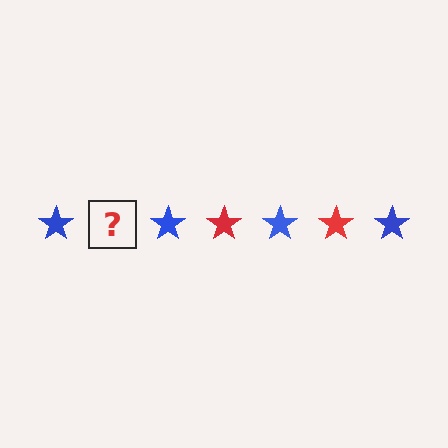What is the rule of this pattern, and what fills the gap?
The rule is that the pattern cycles through blue, red stars. The gap should be filled with a red star.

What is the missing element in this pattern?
The missing element is a red star.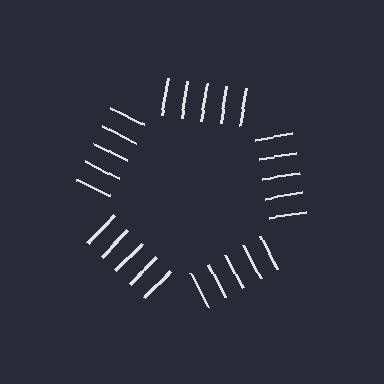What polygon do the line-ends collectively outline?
An illusory pentagon — the line segments terminate on its edges but no continuous stroke is drawn.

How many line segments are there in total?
25 — 5 along each of the 5 edges.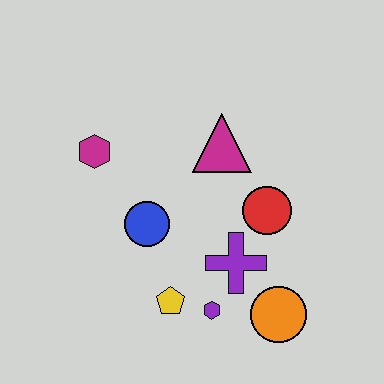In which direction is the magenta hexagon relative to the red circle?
The magenta hexagon is to the left of the red circle.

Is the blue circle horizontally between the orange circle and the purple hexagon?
No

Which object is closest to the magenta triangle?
The red circle is closest to the magenta triangle.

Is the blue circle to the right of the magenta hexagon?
Yes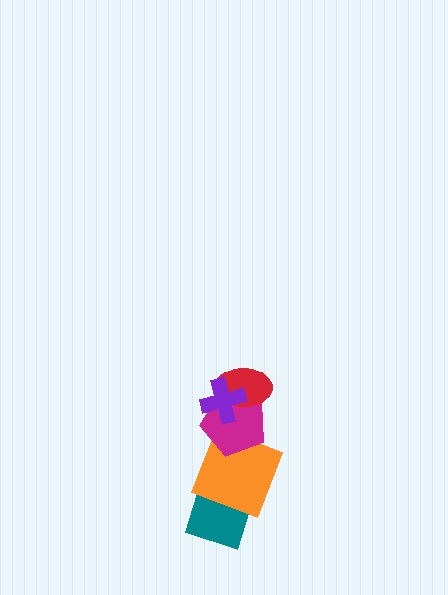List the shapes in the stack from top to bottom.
From top to bottom: the purple cross, the red ellipse, the magenta pentagon, the orange square, the teal diamond.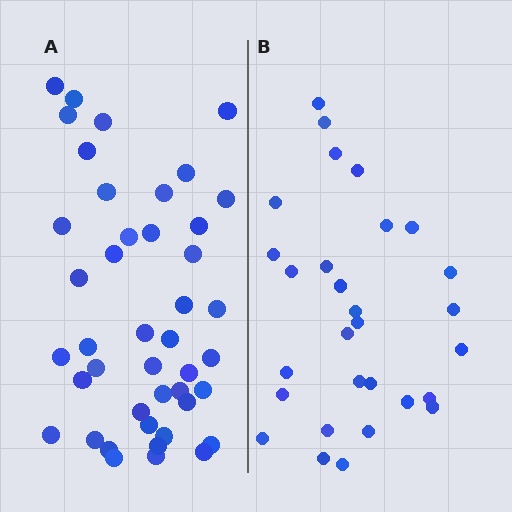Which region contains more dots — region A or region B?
Region A (the left region) has more dots.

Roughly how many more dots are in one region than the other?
Region A has approximately 15 more dots than region B.